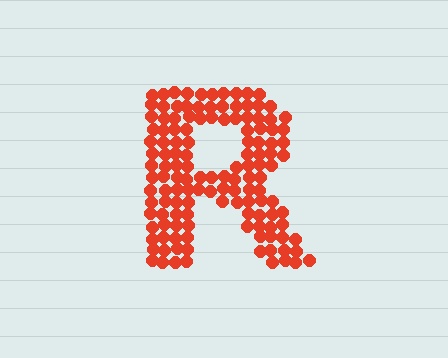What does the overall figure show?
The overall figure shows the letter R.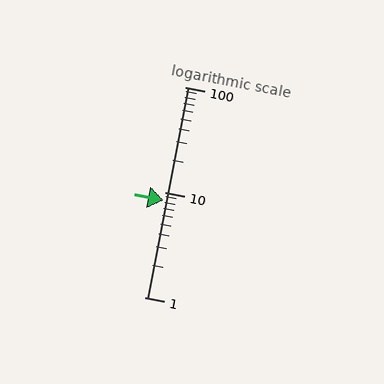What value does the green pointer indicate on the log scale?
The pointer indicates approximately 8.4.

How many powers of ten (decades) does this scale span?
The scale spans 2 decades, from 1 to 100.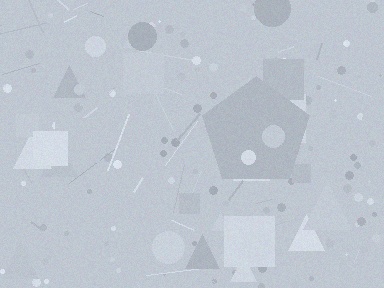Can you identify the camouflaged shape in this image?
The camouflaged shape is a pentagon.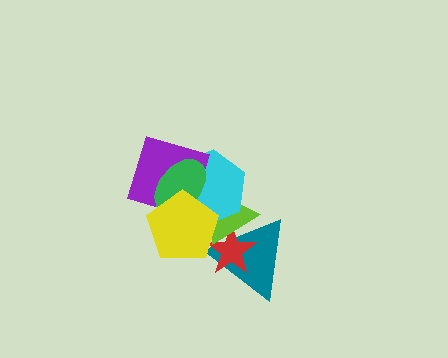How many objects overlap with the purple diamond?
4 objects overlap with the purple diamond.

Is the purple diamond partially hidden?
Yes, it is partially covered by another shape.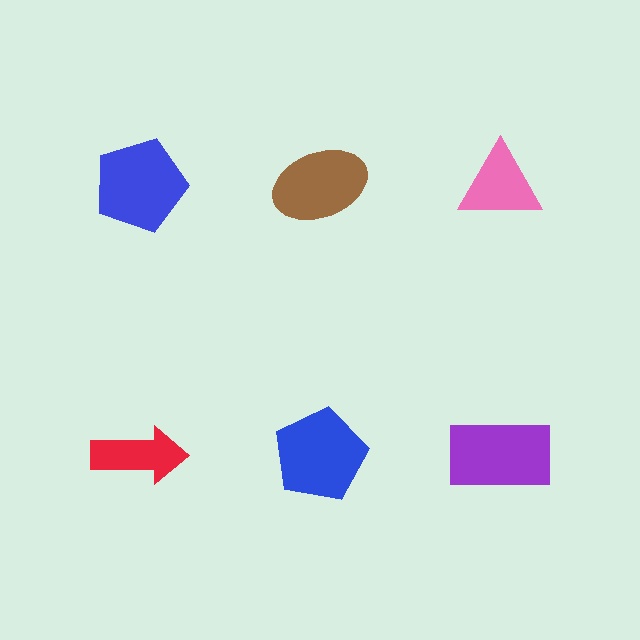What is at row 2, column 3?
A purple rectangle.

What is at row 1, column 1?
A blue pentagon.